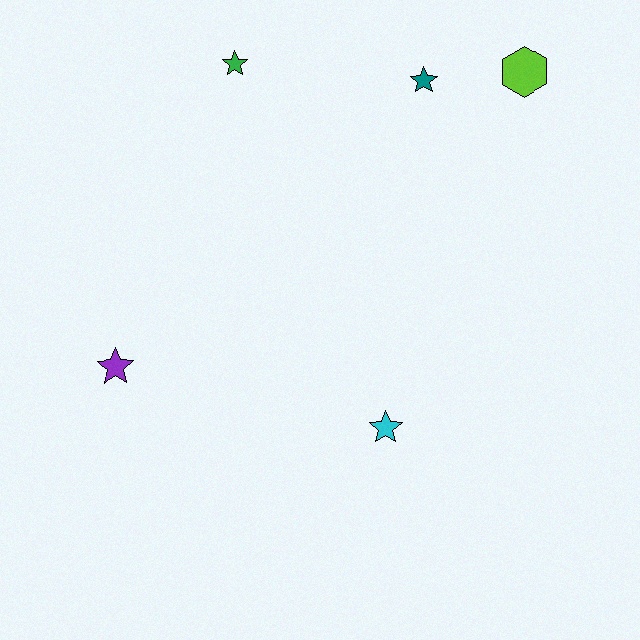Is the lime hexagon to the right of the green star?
Yes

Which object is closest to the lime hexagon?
The teal star is closest to the lime hexagon.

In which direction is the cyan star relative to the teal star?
The cyan star is below the teal star.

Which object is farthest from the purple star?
The lime hexagon is farthest from the purple star.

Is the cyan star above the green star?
No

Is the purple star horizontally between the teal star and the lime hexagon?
No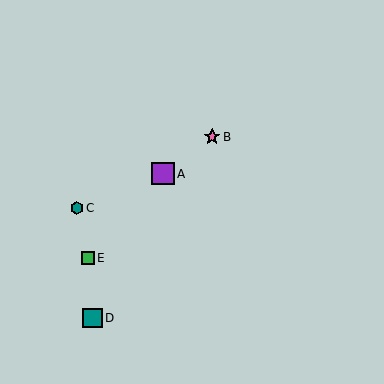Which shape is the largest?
The purple square (labeled A) is the largest.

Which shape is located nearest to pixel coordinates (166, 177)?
The purple square (labeled A) at (163, 174) is nearest to that location.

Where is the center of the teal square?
The center of the teal square is at (92, 318).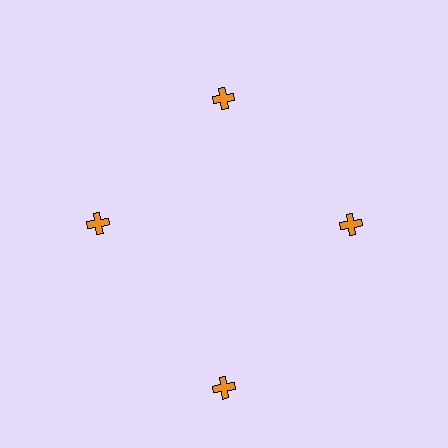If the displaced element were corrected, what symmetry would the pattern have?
It would have 4-fold rotational symmetry — the pattern would map onto itself every 90 degrees.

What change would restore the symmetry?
The symmetry would be restored by moving it inward, back onto the ring so that all 4 crosses sit at equal angles and equal distance from the center.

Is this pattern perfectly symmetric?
No. The 4 orange crosses are arranged in a ring, but one element near the 6 o'clock position is pushed outward from the center, breaking the 4-fold rotational symmetry.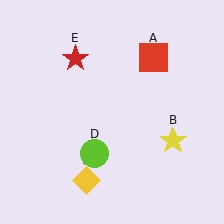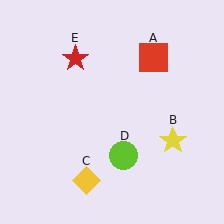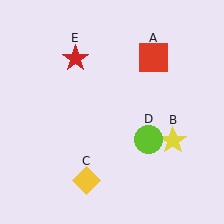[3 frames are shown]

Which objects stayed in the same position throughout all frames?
Red square (object A) and yellow star (object B) and yellow diamond (object C) and red star (object E) remained stationary.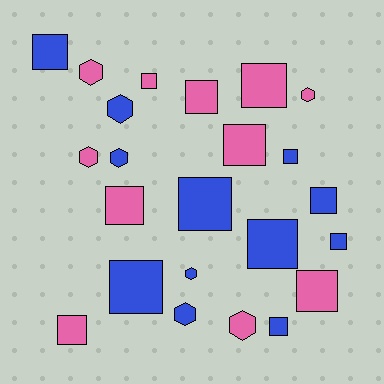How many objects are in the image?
There are 23 objects.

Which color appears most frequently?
Blue, with 12 objects.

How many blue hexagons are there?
There are 4 blue hexagons.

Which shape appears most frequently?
Square, with 15 objects.